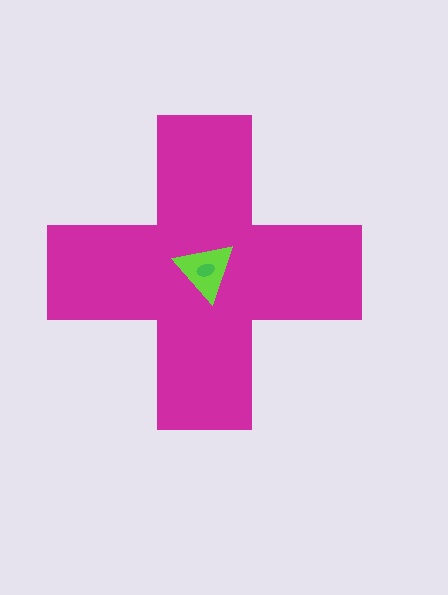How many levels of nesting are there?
3.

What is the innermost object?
The green ellipse.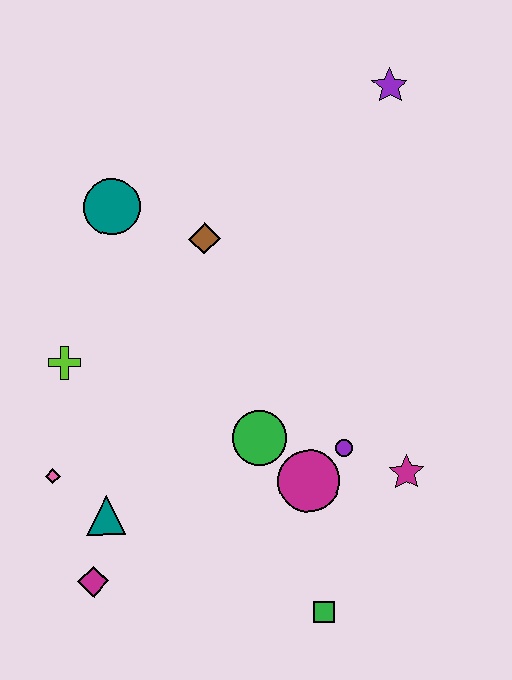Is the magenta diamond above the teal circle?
No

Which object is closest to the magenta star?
The purple circle is closest to the magenta star.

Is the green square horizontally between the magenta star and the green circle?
Yes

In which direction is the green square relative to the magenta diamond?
The green square is to the right of the magenta diamond.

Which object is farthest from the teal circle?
The green square is farthest from the teal circle.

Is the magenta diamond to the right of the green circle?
No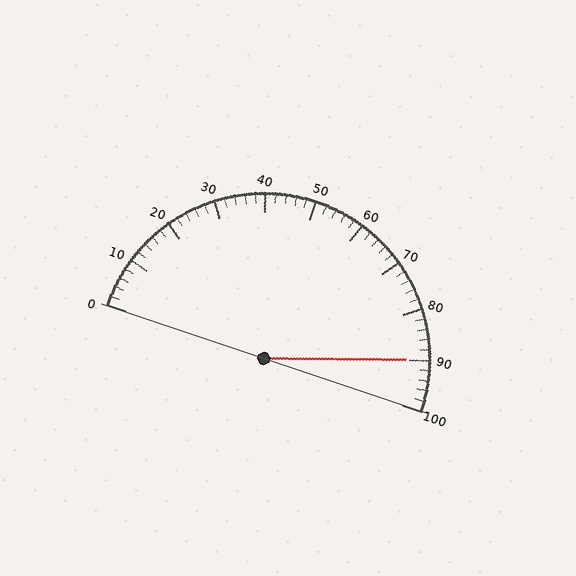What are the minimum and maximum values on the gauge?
The gauge ranges from 0 to 100.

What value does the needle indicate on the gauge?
The needle indicates approximately 90.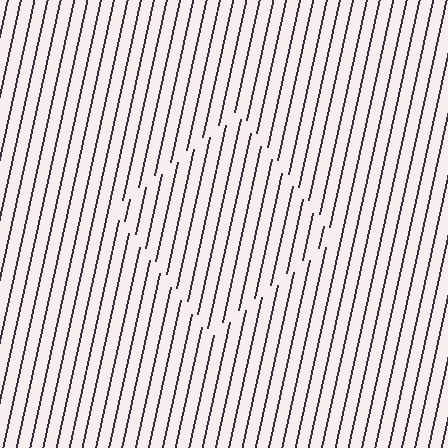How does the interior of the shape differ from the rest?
The interior of the shape contains the same grating, shifted by half a period — the contour is defined by the phase discontinuity where line-ends from the inner and outer gratings abut.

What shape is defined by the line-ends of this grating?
An illusory square. The interior of the shape contains the same grating, shifted by half a period — the contour is defined by the phase discontinuity where line-ends from the inner and outer gratings abut.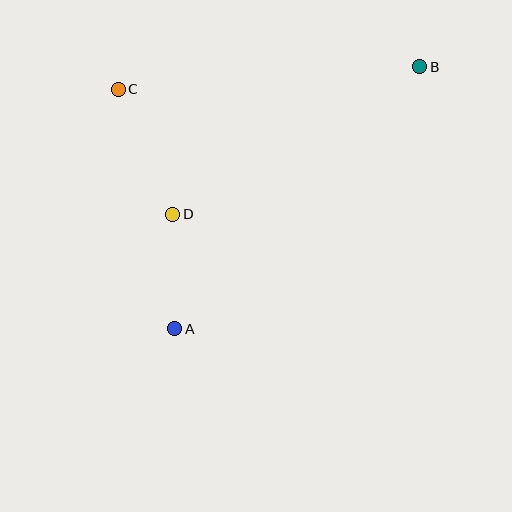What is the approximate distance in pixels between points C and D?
The distance between C and D is approximately 136 pixels.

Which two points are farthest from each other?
Points A and B are farthest from each other.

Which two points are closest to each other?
Points A and D are closest to each other.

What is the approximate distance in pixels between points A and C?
The distance between A and C is approximately 246 pixels.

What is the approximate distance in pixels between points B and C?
The distance between B and C is approximately 303 pixels.